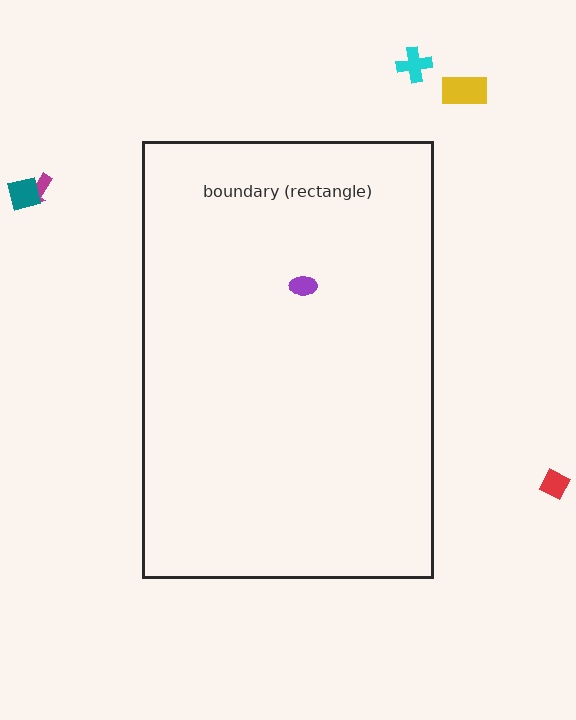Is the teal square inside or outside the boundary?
Outside.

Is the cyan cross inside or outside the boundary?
Outside.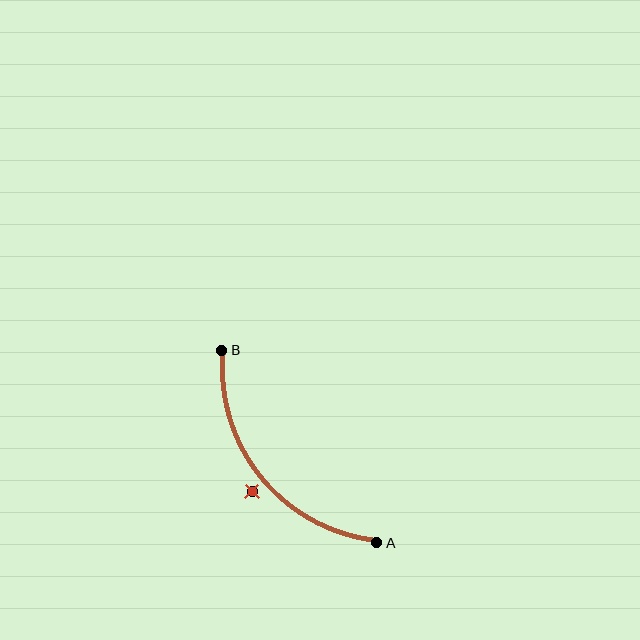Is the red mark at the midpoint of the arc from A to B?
No — the red mark does not lie on the arc at all. It sits slightly outside the curve.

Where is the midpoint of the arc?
The arc midpoint is the point on the curve farthest from the straight line joining A and B. It sits below and to the left of that line.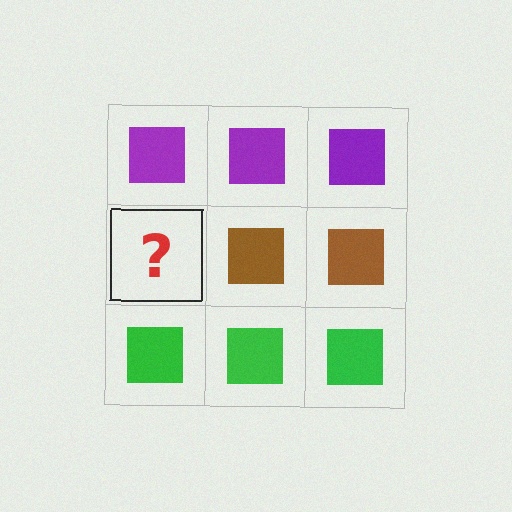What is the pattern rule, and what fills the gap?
The rule is that each row has a consistent color. The gap should be filled with a brown square.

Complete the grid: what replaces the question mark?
The question mark should be replaced with a brown square.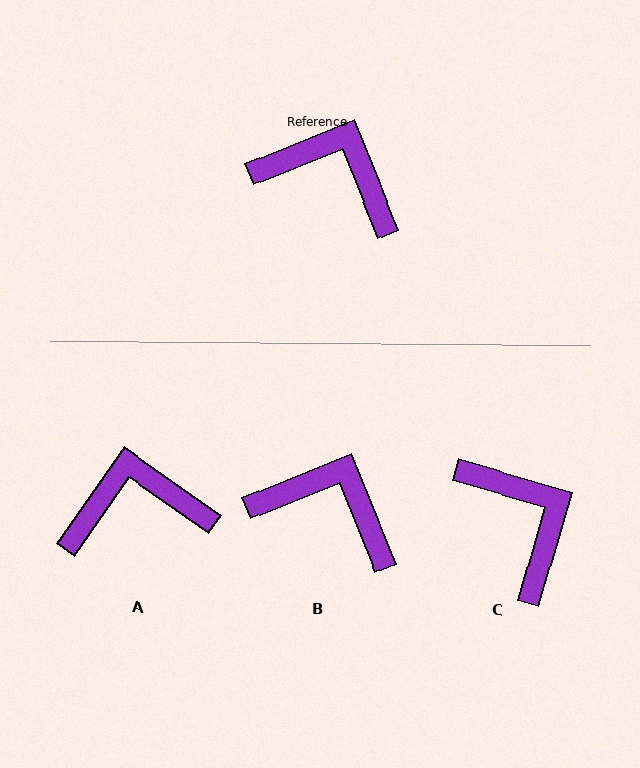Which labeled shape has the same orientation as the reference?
B.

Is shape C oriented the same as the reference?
No, it is off by about 38 degrees.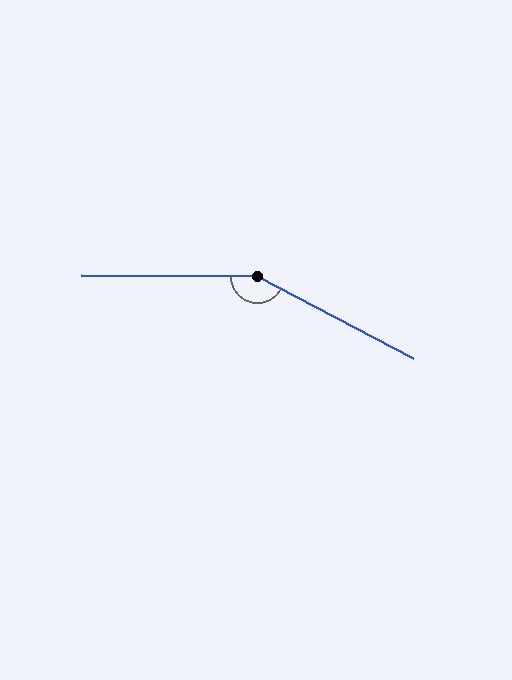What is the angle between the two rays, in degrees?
Approximately 153 degrees.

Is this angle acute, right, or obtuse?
It is obtuse.